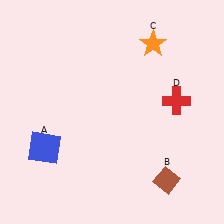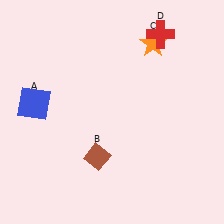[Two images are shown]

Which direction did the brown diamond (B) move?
The brown diamond (B) moved left.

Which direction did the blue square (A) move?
The blue square (A) moved up.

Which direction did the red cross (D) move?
The red cross (D) moved up.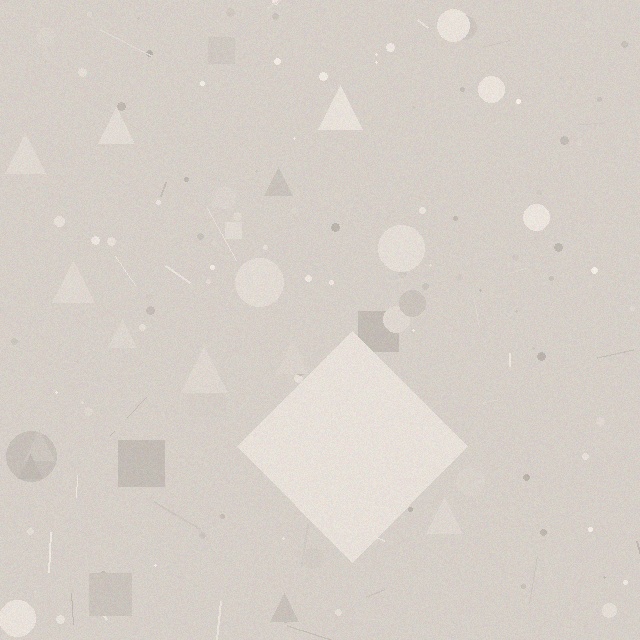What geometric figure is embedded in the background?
A diamond is embedded in the background.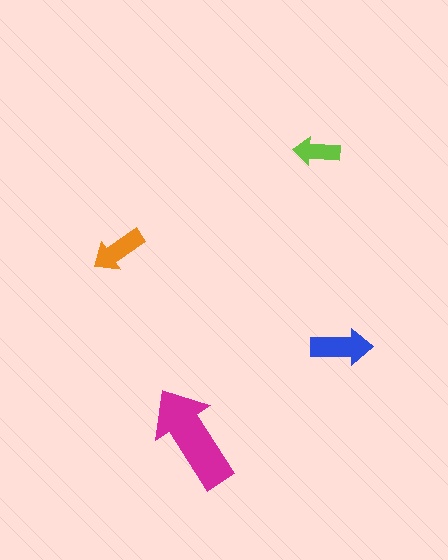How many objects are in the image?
There are 4 objects in the image.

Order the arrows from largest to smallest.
the magenta one, the blue one, the orange one, the lime one.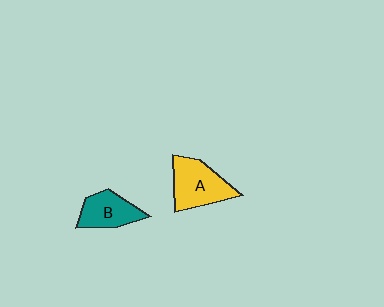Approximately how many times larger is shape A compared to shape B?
Approximately 1.3 times.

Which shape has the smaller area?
Shape B (teal).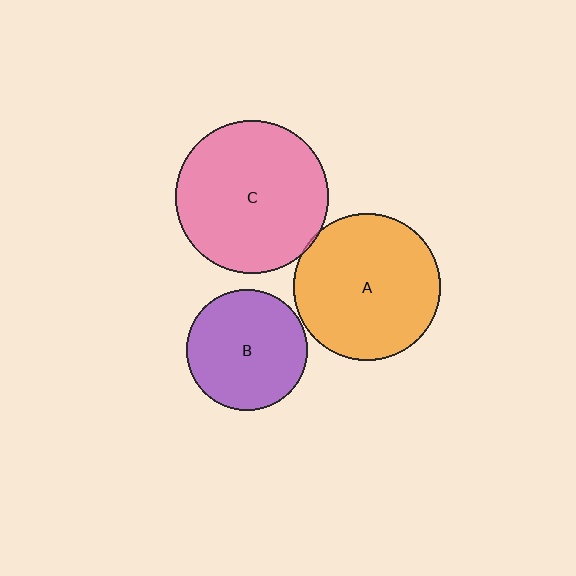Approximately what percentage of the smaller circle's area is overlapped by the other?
Approximately 5%.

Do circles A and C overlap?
Yes.